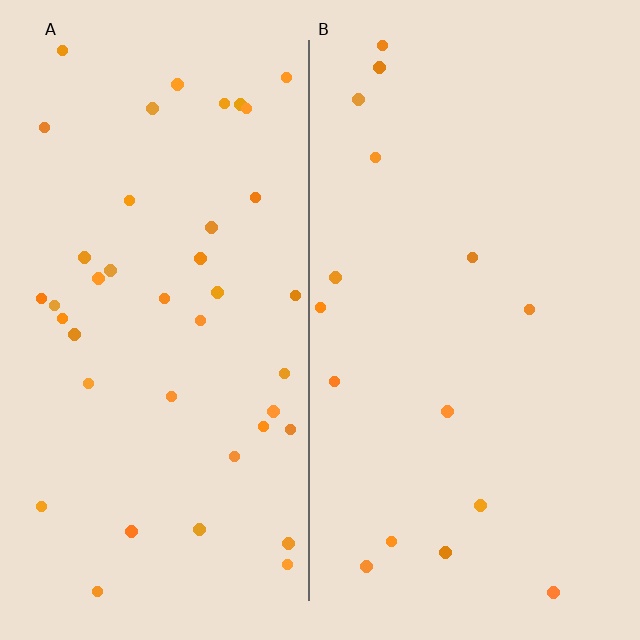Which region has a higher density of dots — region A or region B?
A (the left).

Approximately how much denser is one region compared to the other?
Approximately 2.6× — region A over region B.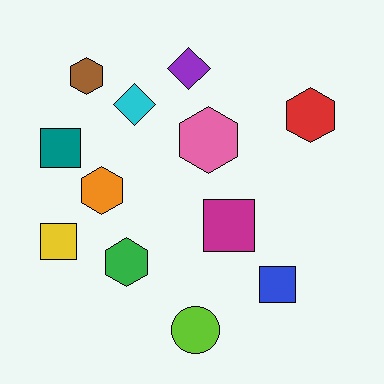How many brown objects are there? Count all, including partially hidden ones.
There is 1 brown object.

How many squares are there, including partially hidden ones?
There are 4 squares.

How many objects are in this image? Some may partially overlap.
There are 12 objects.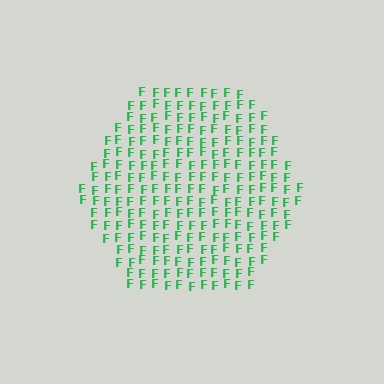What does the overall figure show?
The overall figure shows a hexagon.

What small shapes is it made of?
It is made of small letter F's.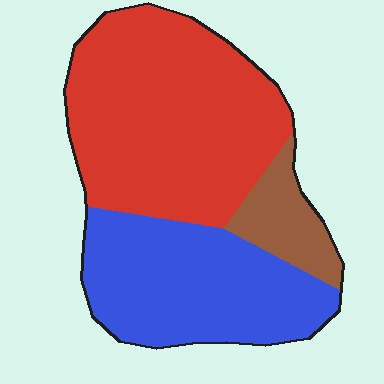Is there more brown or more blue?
Blue.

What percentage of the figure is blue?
Blue takes up between a quarter and a half of the figure.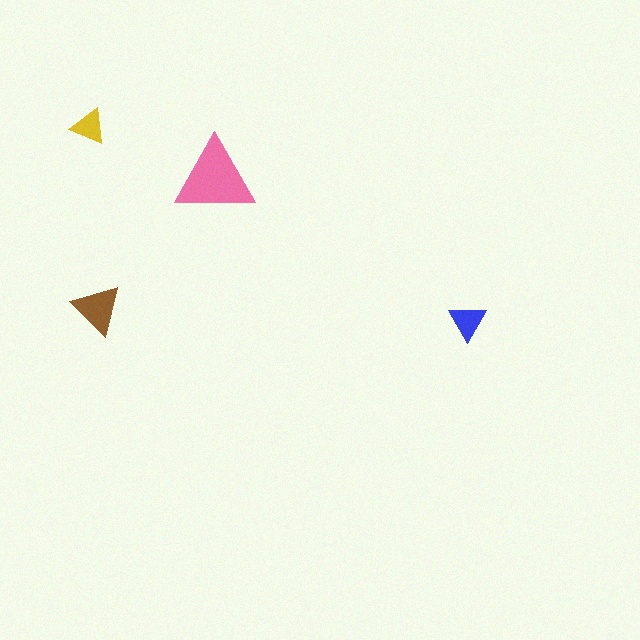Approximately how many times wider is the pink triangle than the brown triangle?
About 1.5 times wider.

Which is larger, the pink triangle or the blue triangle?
The pink one.